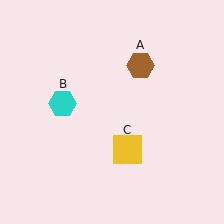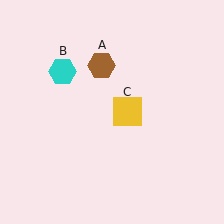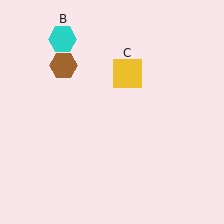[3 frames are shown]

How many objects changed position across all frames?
3 objects changed position: brown hexagon (object A), cyan hexagon (object B), yellow square (object C).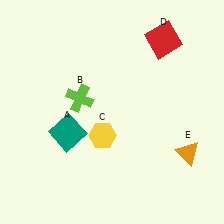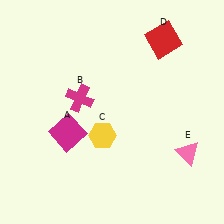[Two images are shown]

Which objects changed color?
A changed from teal to magenta. B changed from lime to magenta. E changed from orange to pink.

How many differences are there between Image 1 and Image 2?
There are 3 differences between the two images.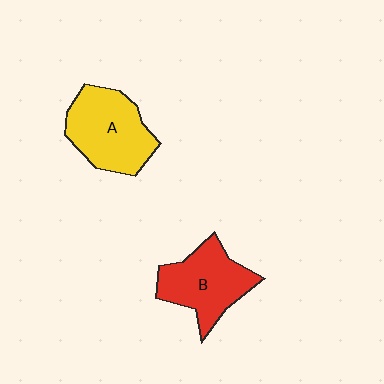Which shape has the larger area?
Shape A (yellow).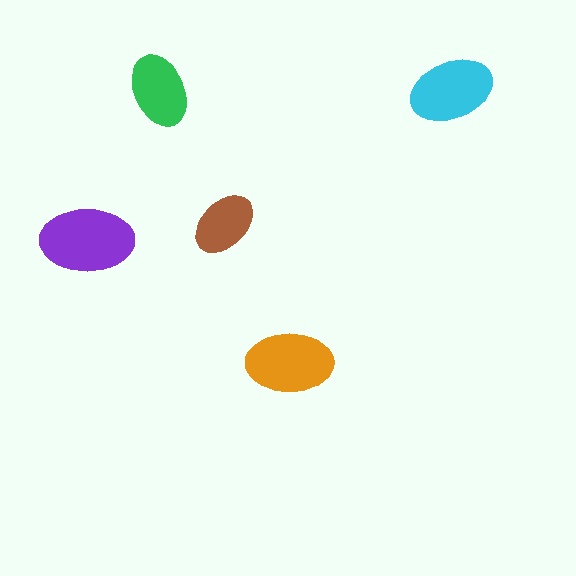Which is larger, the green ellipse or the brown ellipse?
The green one.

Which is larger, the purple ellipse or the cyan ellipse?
The purple one.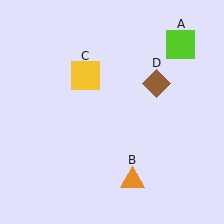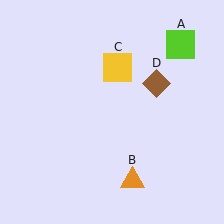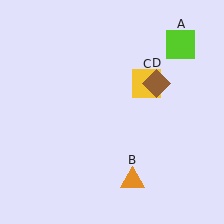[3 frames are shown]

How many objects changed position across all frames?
1 object changed position: yellow square (object C).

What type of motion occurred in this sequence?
The yellow square (object C) rotated clockwise around the center of the scene.